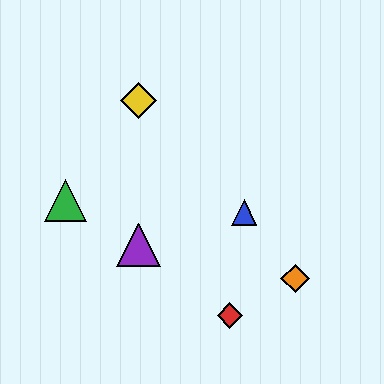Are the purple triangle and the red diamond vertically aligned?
No, the purple triangle is at x≈138 and the red diamond is at x≈230.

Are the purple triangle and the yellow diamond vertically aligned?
Yes, both are at x≈138.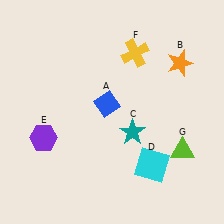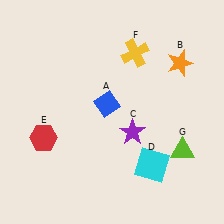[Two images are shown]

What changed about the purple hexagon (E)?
In Image 1, E is purple. In Image 2, it changed to red.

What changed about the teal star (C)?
In Image 1, C is teal. In Image 2, it changed to purple.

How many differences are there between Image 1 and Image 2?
There are 2 differences between the two images.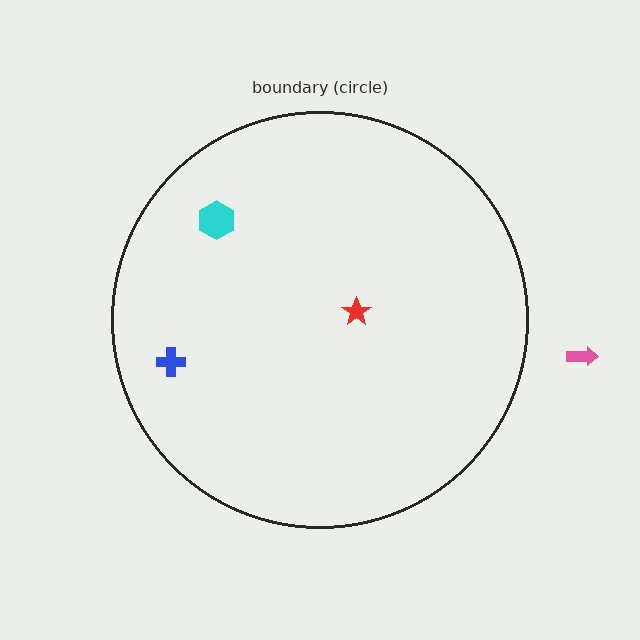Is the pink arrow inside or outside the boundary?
Outside.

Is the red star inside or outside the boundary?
Inside.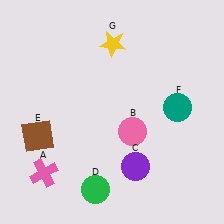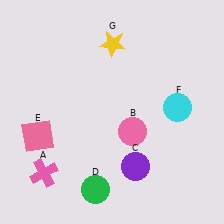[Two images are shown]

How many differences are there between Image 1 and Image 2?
There are 2 differences between the two images.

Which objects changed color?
E changed from brown to pink. F changed from teal to cyan.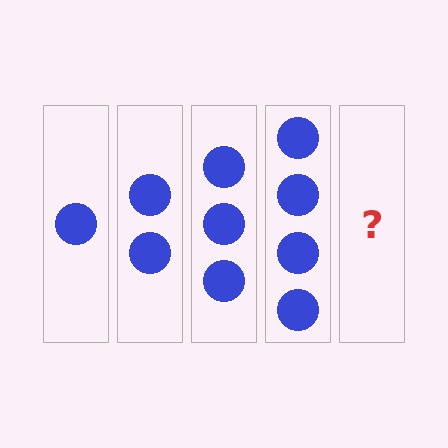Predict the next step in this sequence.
The next step is 5 circles.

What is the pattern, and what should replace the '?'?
The pattern is that each step adds one more circle. The '?' should be 5 circles.